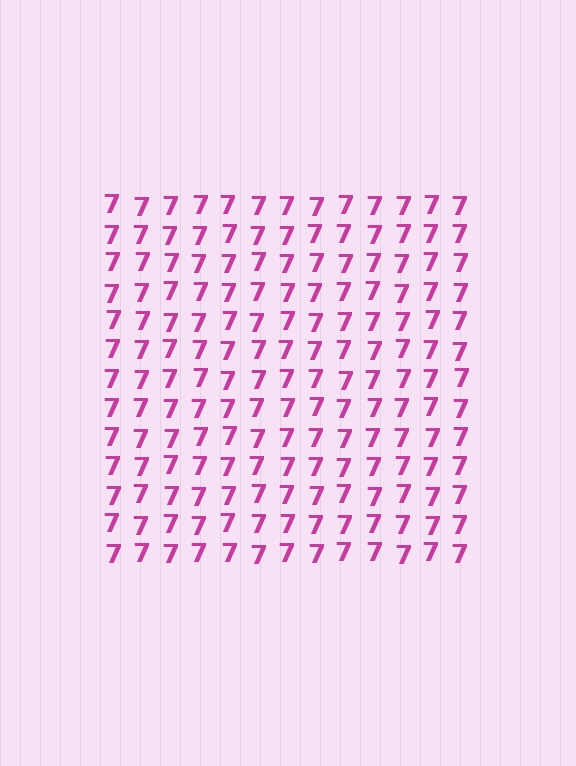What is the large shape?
The large shape is a square.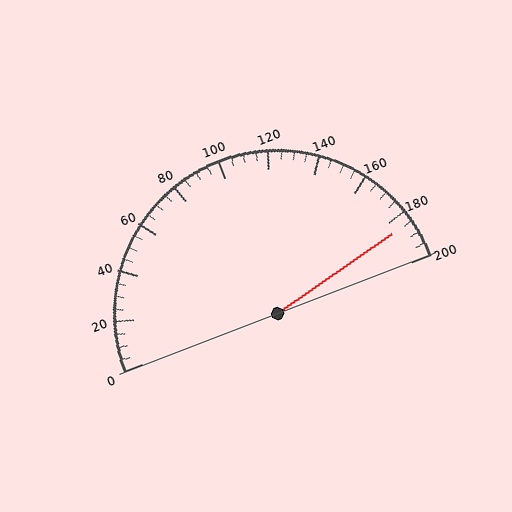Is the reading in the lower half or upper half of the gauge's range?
The reading is in the upper half of the range (0 to 200).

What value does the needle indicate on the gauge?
The needle indicates approximately 185.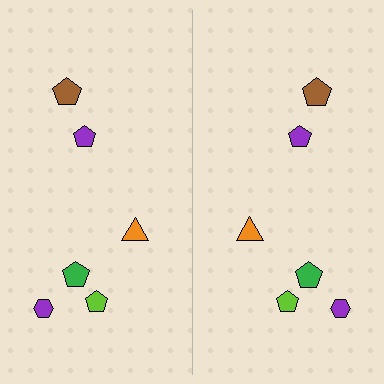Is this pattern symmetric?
Yes, this pattern has bilateral (reflection) symmetry.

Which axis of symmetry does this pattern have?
The pattern has a vertical axis of symmetry running through the center of the image.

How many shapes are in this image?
There are 12 shapes in this image.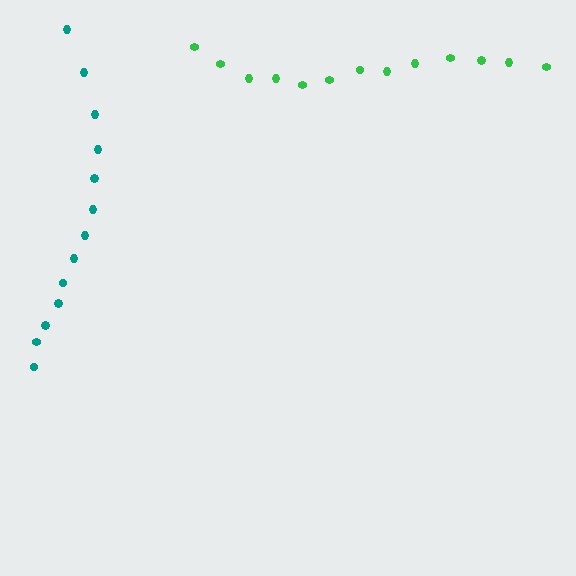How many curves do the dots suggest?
There are 2 distinct paths.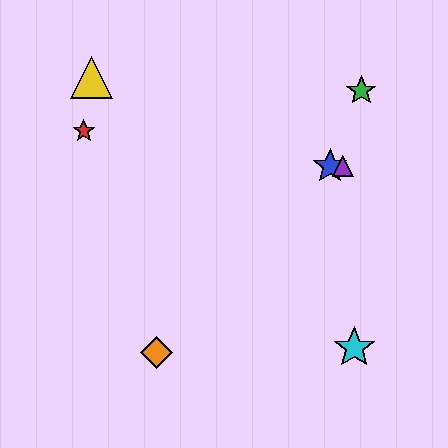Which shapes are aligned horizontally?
The blue star, the purple triangle are aligned horizontally.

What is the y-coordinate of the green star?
The green star is at y≈91.